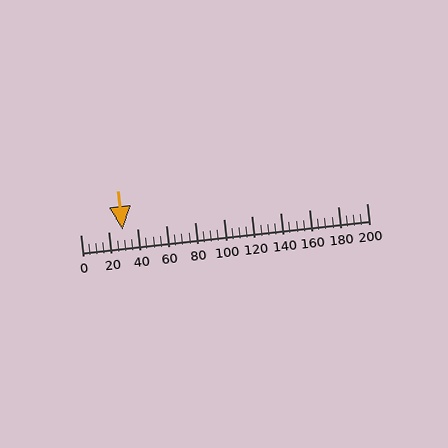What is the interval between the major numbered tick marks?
The major tick marks are spaced 20 units apart.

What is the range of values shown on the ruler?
The ruler shows values from 0 to 200.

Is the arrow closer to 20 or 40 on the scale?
The arrow is closer to 20.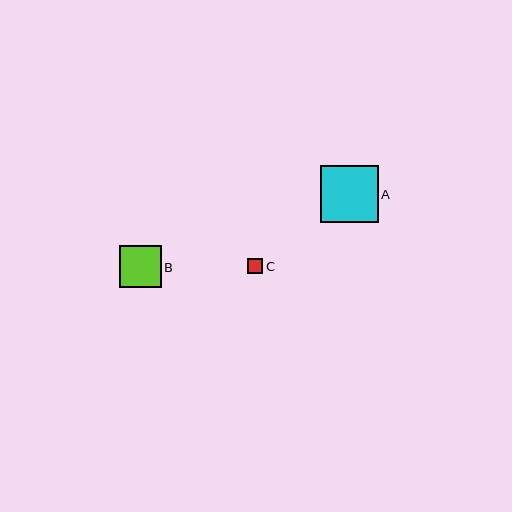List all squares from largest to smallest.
From largest to smallest: A, B, C.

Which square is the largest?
Square A is the largest with a size of approximately 57 pixels.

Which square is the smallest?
Square C is the smallest with a size of approximately 15 pixels.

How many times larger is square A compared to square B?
Square A is approximately 1.4 times the size of square B.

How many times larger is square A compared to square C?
Square A is approximately 3.7 times the size of square C.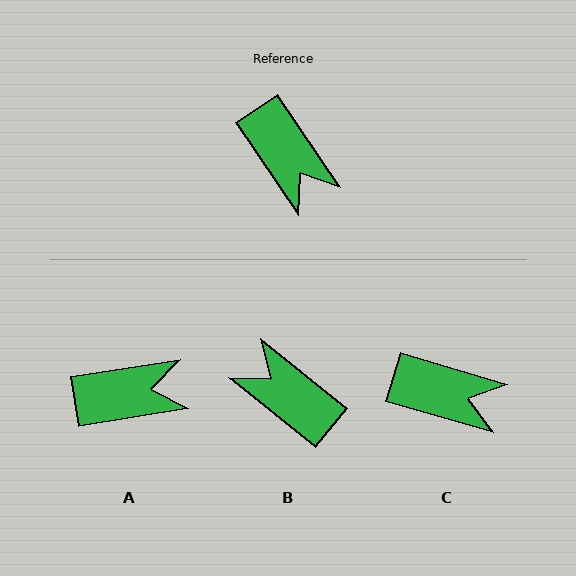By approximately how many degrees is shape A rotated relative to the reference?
Approximately 65 degrees counter-clockwise.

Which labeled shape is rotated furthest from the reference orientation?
B, about 163 degrees away.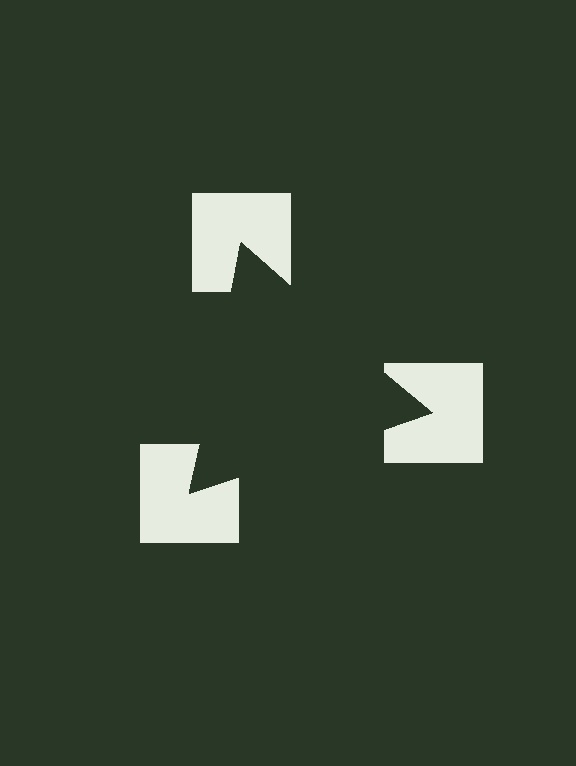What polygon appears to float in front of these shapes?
An illusory triangle — its edges are inferred from the aligned wedge cuts in the notched squares, not physically drawn.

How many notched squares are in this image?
There are 3 — one at each vertex of the illusory triangle.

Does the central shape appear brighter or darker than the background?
It typically appears slightly darker than the background, even though no actual brightness change is drawn.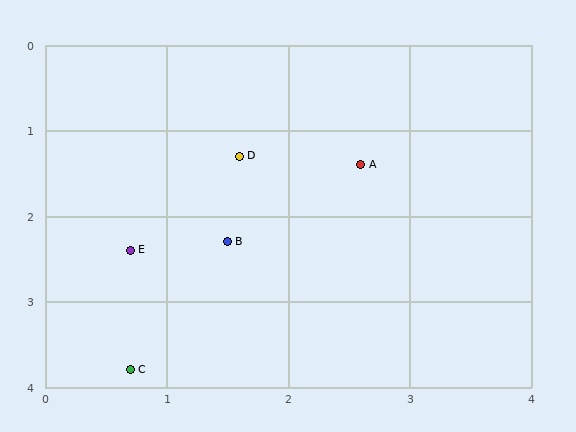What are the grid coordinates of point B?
Point B is at approximately (1.5, 2.3).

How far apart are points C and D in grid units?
Points C and D are about 2.7 grid units apart.